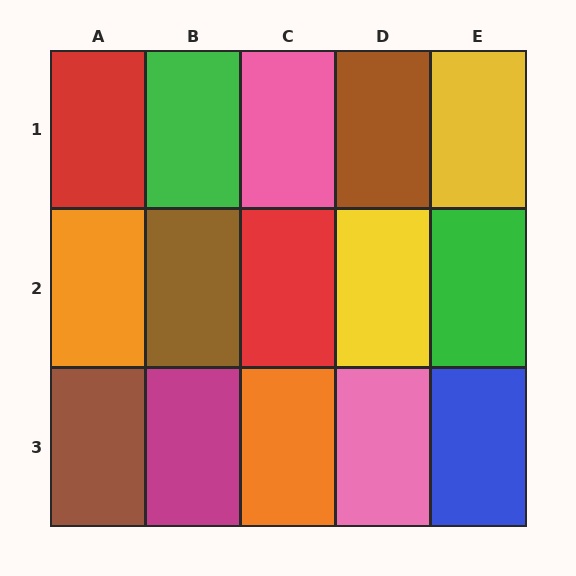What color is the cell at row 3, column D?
Pink.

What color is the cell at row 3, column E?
Blue.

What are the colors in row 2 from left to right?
Orange, brown, red, yellow, green.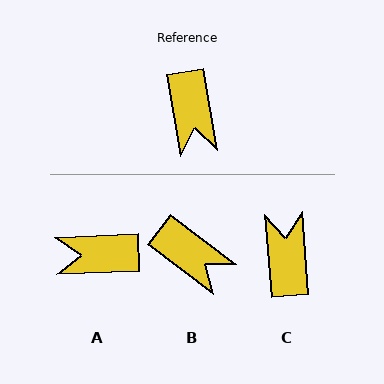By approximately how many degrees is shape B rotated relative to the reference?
Approximately 43 degrees counter-clockwise.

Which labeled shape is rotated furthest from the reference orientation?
C, about 174 degrees away.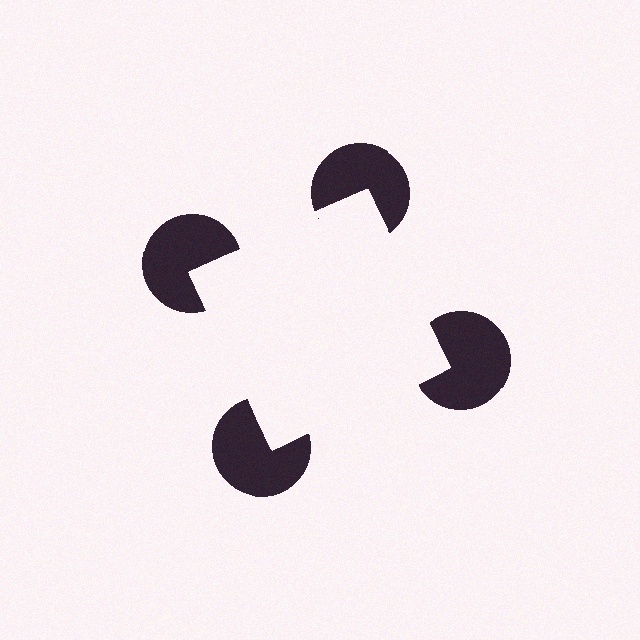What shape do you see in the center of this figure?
An illusory square — its edges are inferred from the aligned wedge cuts in the pac-man discs, not physically drawn.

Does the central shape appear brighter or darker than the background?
It typically appears slightly brighter than the background, even though no actual brightness change is drawn.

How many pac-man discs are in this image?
There are 4 — one at each vertex of the illusory square.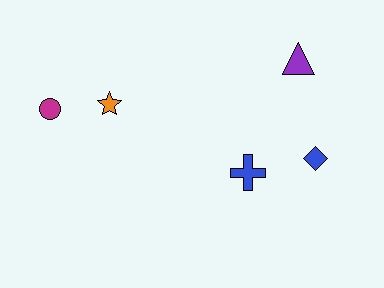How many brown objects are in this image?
There are no brown objects.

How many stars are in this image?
There is 1 star.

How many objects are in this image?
There are 5 objects.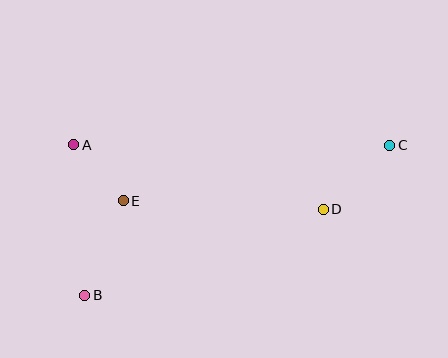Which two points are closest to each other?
Points A and E are closest to each other.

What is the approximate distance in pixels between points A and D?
The distance between A and D is approximately 257 pixels.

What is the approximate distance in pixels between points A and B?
The distance between A and B is approximately 151 pixels.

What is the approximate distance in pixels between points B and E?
The distance between B and E is approximately 102 pixels.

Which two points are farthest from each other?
Points B and C are farthest from each other.